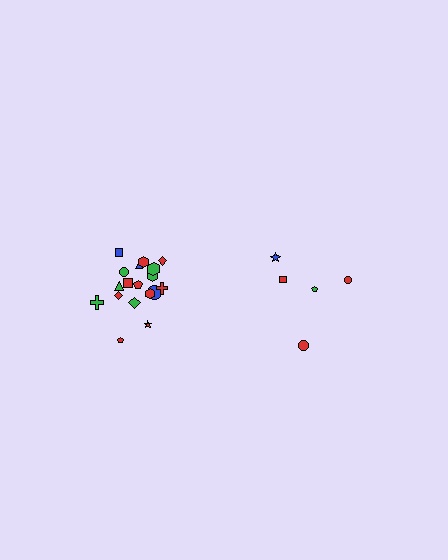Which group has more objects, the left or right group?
The left group.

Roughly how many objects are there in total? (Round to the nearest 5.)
Roughly 25 objects in total.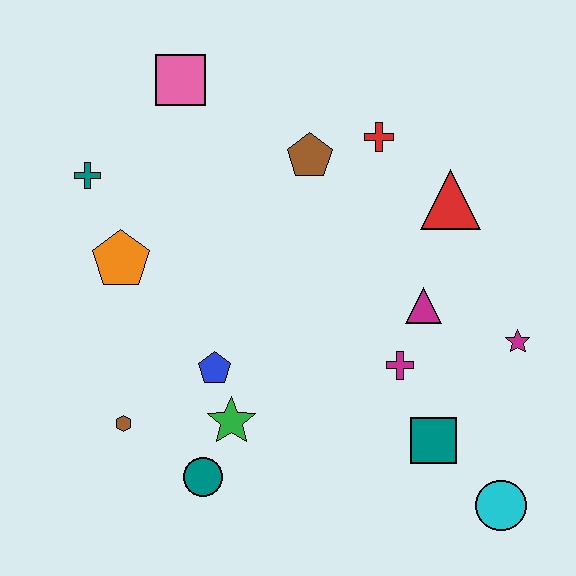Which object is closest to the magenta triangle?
The magenta cross is closest to the magenta triangle.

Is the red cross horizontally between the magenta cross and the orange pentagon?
Yes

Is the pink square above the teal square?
Yes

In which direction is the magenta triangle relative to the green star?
The magenta triangle is to the right of the green star.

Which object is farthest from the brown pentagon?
The cyan circle is farthest from the brown pentagon.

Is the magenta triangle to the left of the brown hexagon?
No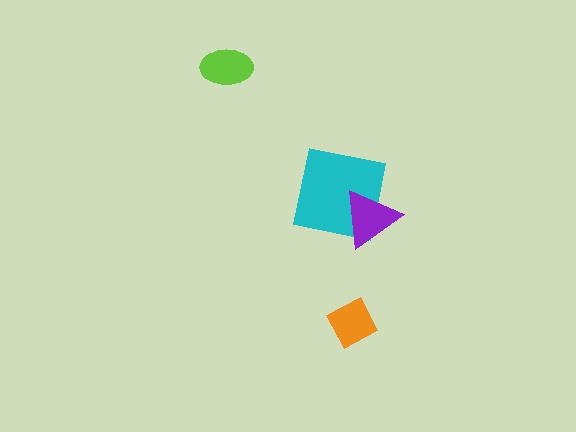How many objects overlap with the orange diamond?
0 objects overlap with the orange diamond.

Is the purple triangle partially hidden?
No, no other shape covers it.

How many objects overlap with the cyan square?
1 object overlaps with the cyan square.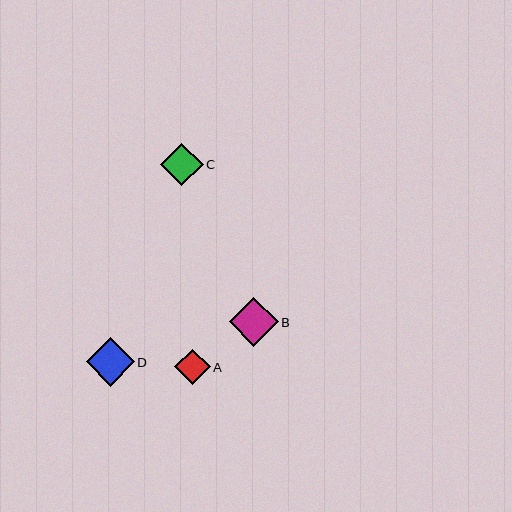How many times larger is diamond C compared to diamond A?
Diamond C is approximately 1.2 times the size of diamond A.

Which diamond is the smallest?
Diamond A is the smallest with a size of approximately 35 pixels.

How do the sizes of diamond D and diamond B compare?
Diamond D and diamond B are approximately the same size.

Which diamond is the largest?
Diamond D is the largest with a size of approximately 48 pixels.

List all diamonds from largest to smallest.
From largest to smallest: D, B, C, A.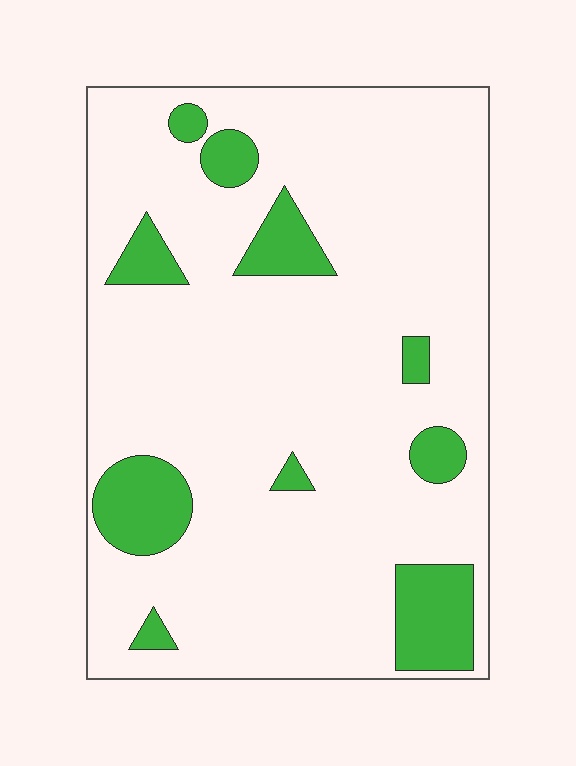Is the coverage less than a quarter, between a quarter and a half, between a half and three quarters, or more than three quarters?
Less than a quarter.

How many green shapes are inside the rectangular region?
10.